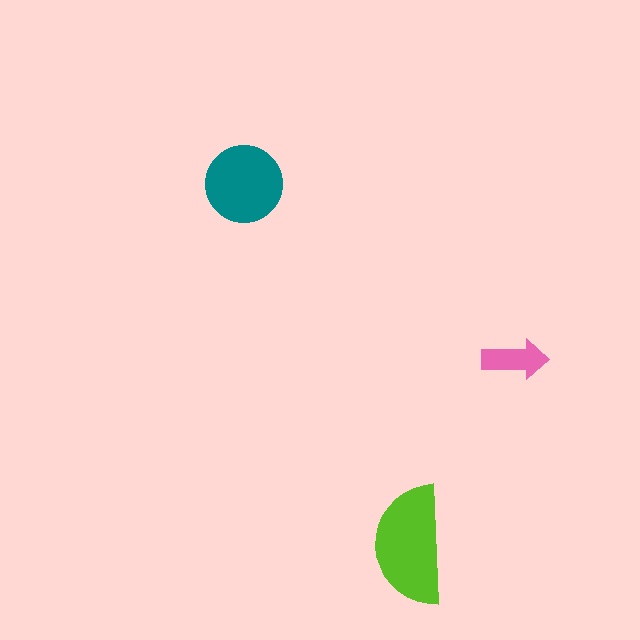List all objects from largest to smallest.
The lime semicircle, the teal circle, the pink arrow.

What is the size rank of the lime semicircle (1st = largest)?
1st.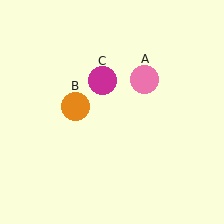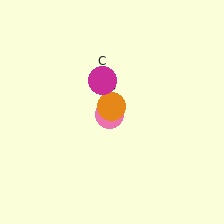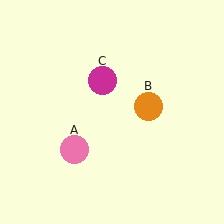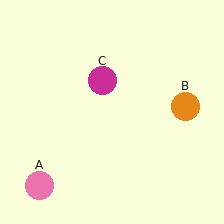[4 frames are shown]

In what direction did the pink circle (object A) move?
The pink circle (object A) moved down and to the left.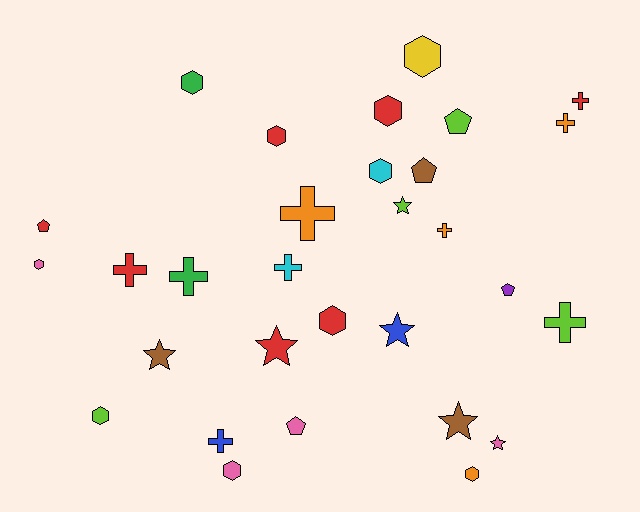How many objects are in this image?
There are 30 objects.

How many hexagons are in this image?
There are 10 hexagons.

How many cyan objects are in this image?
There are 2 cyan objects.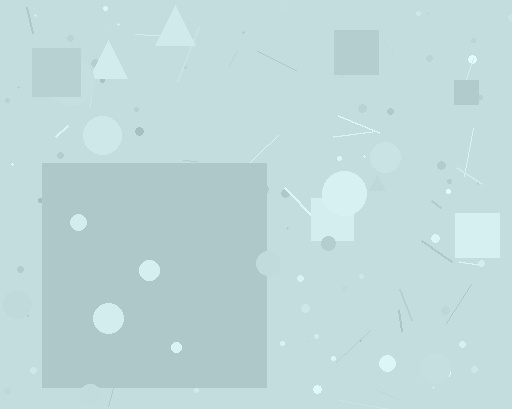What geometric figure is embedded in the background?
A square is embedded in the background.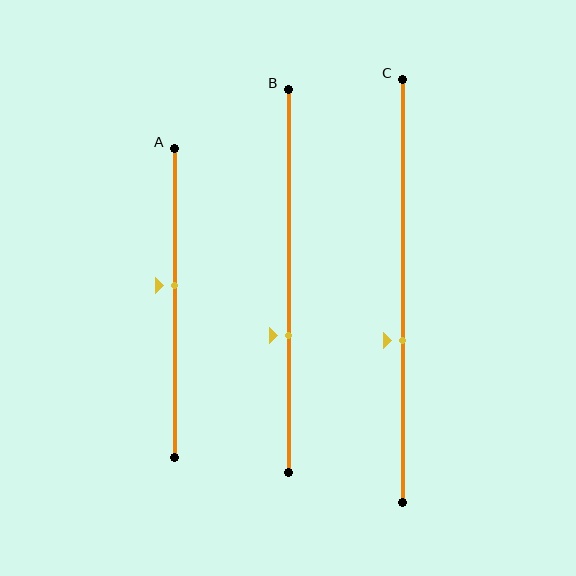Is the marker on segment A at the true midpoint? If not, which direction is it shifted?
No, the marker on segment A is shifted upward by about 6% of the segment length.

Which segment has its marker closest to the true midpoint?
Segment A has its marker closest to the true midpoint.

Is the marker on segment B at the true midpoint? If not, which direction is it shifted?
No, the marker on segment B is shifted downward by about 14% of the segment length.